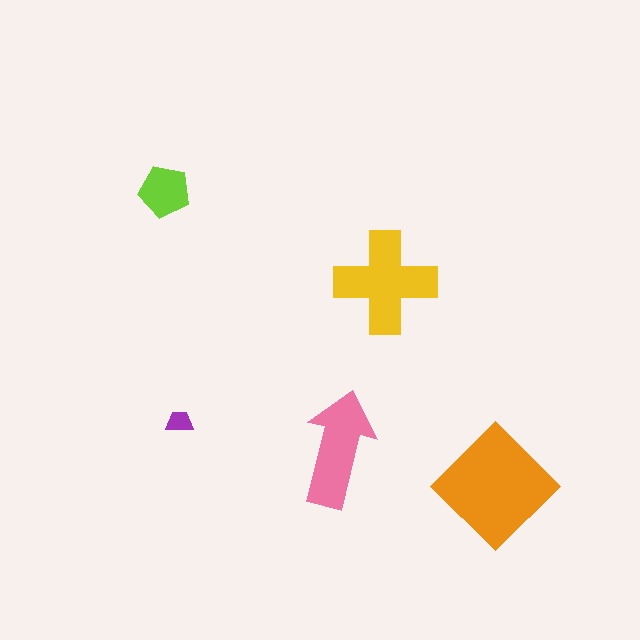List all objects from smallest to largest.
The purple trapezoid, the lime pentagon, the pink arrow, the yellow cross, the orange diamond.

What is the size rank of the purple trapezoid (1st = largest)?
5th.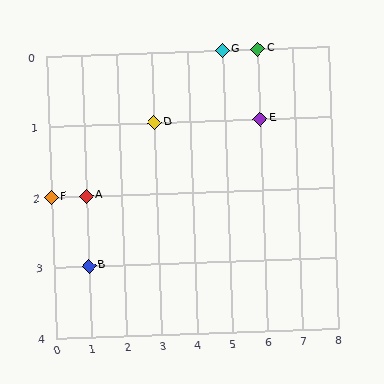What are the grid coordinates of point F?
Point F is at grid coordinates (0, 2).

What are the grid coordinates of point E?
Point E is at grid coordinates (6, 1).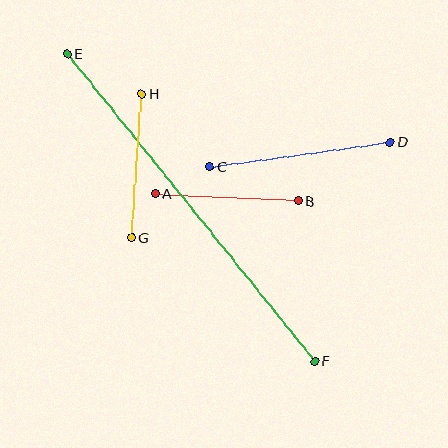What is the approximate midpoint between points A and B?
The midpoint is at approximately (227, 197) pixels.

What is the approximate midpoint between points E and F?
The midpoint is at approximately (191, 207) pixels.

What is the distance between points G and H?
The distance is approximately 144 pixels.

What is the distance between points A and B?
The distance is approximately 143 pixels.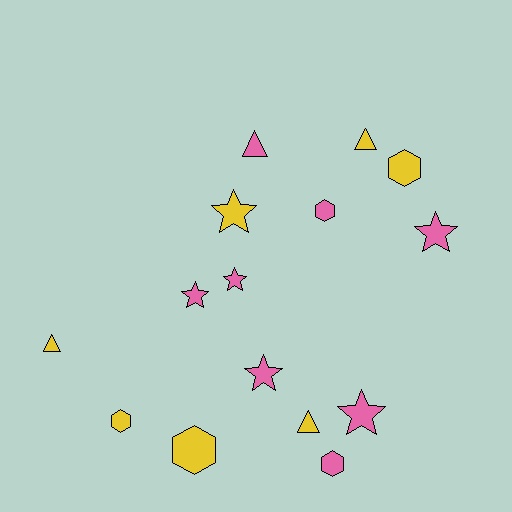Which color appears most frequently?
Pink, with 8 objects.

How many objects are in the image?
There are 15 objects.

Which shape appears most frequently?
Star, with 6 objects.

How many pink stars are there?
There are 5 pink stars.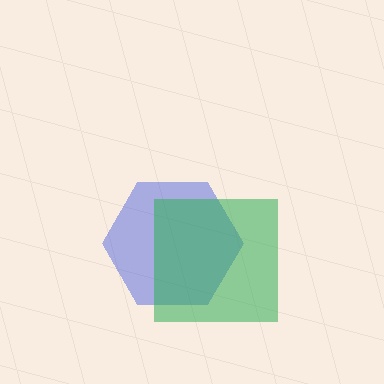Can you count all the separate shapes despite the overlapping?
Yes, there are 2 separate shapes.